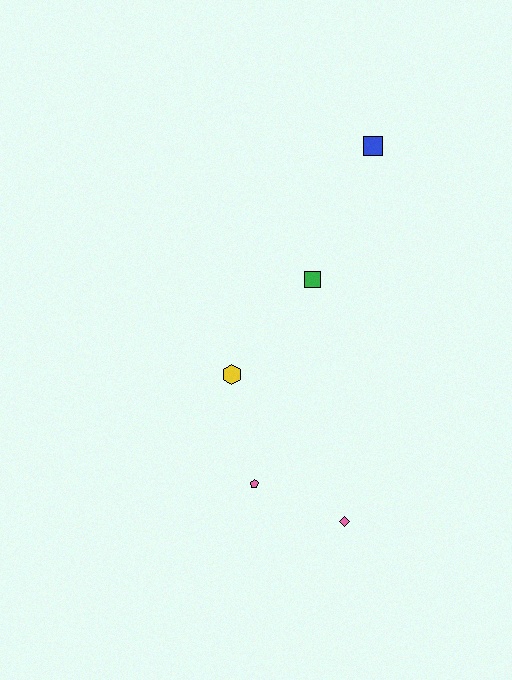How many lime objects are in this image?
There are no lime objects.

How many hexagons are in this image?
There is 1 hexagon.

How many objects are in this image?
There are 5 objects.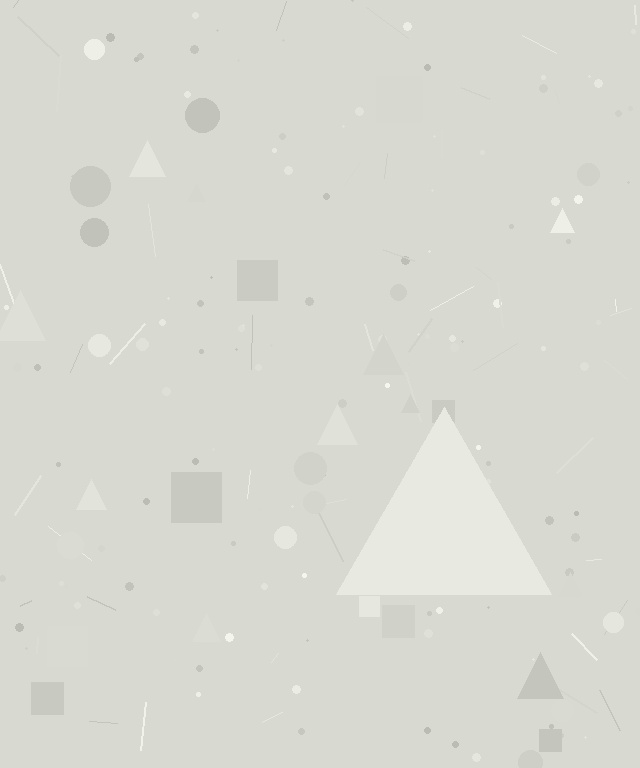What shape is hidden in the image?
A triangle is hidden in the image.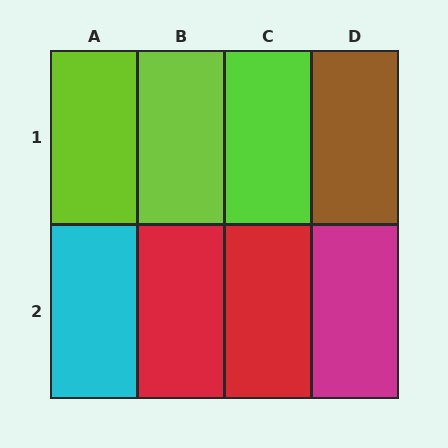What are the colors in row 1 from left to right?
Lime, lime, lime, brown.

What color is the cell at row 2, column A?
Cyan.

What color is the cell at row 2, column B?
Red.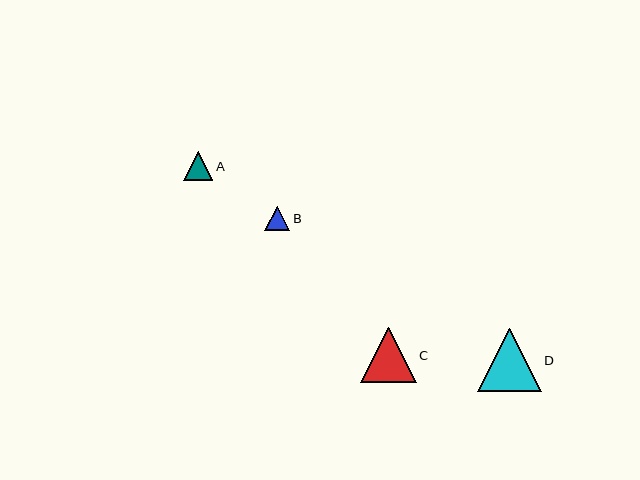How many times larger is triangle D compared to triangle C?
Triangle D is approximately 1.1 times the size of triangle C.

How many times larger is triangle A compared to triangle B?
Triangle A is approximately 1.2 times the size of triangle B.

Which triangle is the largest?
Triangle D is the largest with a size of approximately 64 pixels.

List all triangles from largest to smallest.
From largest to smallest: D, C, A, B.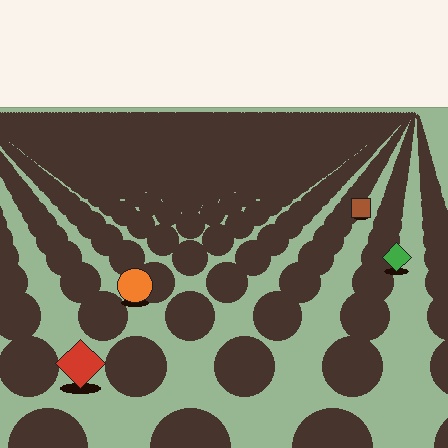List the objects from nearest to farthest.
From nearest to farthest: the red diamond, the orange circle, the green diamond, the brown square.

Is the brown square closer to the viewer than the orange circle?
No. The orange circle is closer — you can tell from the texture gradient: the ground texture is coarser near it.